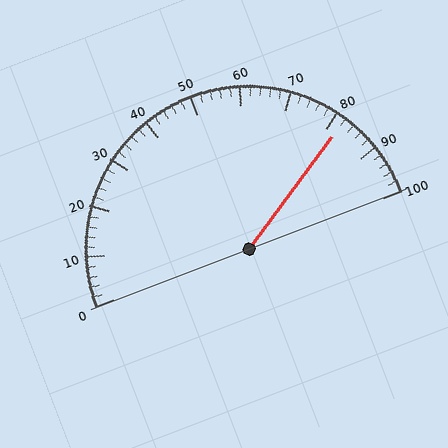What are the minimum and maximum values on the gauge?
The gauge ranges from 0 to 100.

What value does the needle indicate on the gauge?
The needle indicates approximately 82.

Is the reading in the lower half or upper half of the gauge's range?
The reading is in the upper half of the range (0 to 100).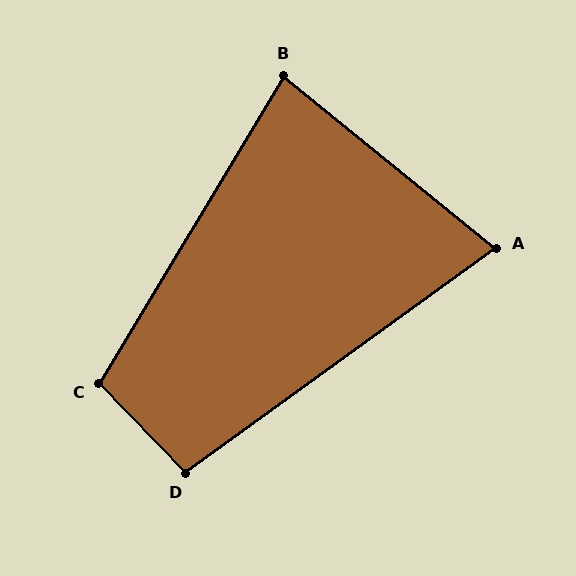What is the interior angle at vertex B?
Approximately 82 degrees (acute).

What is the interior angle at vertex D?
Approximately 98 degrees (obtuse).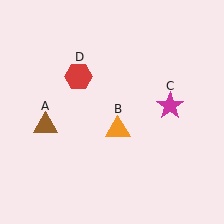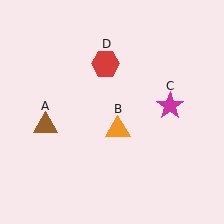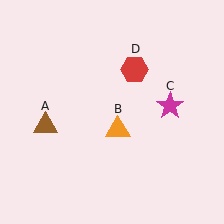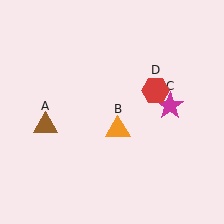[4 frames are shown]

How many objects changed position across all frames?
1 object changed position: red hexagon (object D).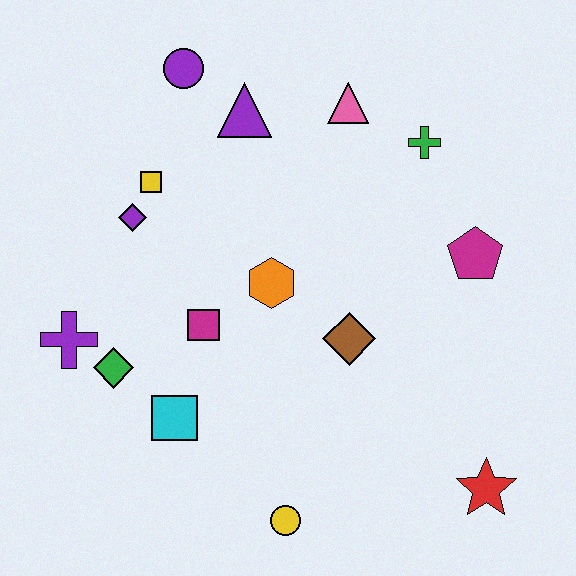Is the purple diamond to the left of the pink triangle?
Yes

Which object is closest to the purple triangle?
The purple circle is closest to the purple triangle.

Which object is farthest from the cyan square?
The green cross is farthest from the cyan square.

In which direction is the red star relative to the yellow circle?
The red star is to the right of the yellow circle.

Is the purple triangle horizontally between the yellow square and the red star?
Yes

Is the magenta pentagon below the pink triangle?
Yes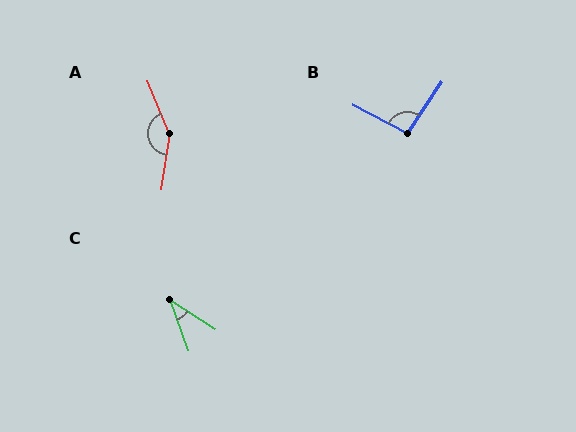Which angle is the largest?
A, at approximately 149 degrees.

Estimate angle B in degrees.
Approximately 96 degrees.